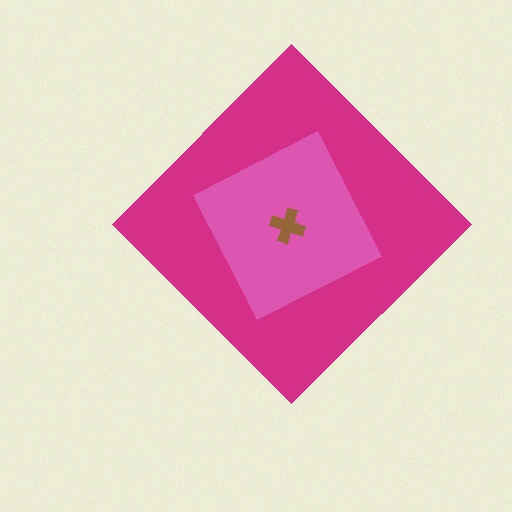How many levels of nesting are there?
3.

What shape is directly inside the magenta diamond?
The pink square.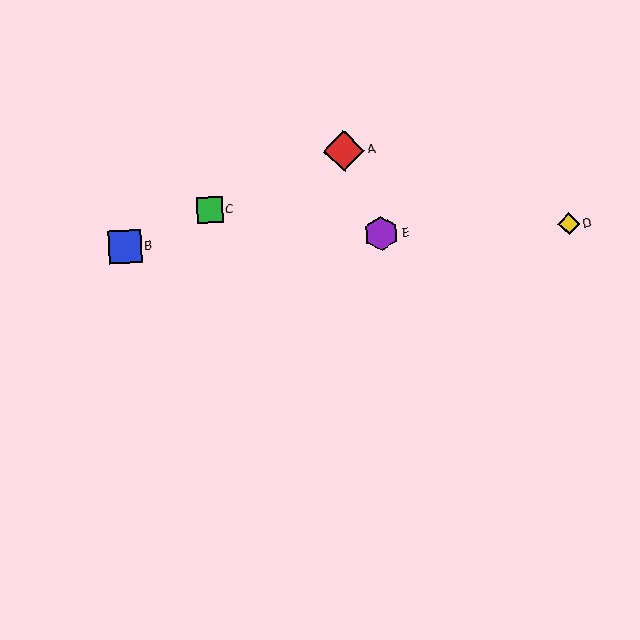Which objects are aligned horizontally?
Objects B, D, E are aligned horizontally.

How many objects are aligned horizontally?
3 objects (B, D, E) are aligned horizontally.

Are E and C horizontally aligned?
No, E is at y≈234 and C is at y≈210.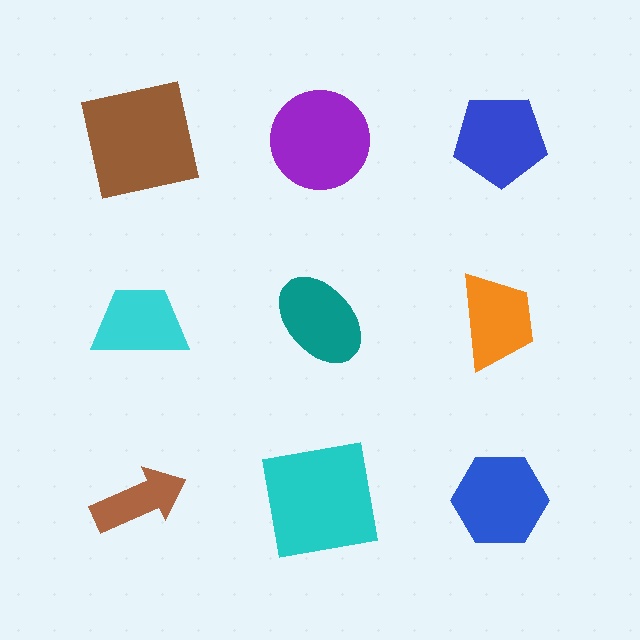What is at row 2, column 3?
An orange trapezoid.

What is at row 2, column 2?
A teal ellipse.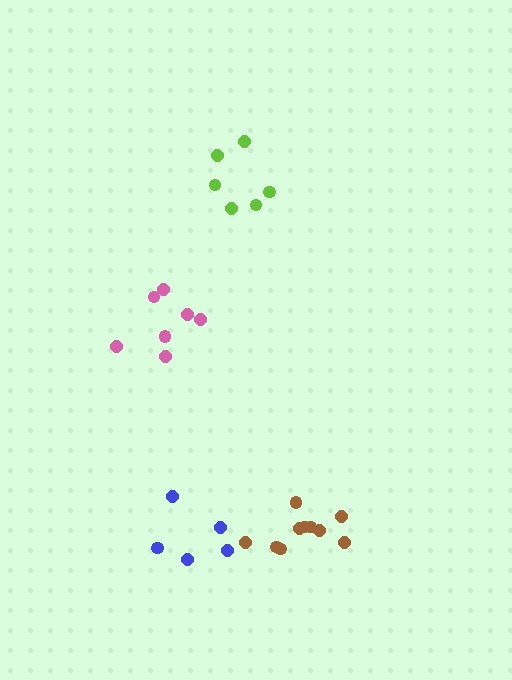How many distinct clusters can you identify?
There are 4 distinct clusters.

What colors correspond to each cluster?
The clusters are colored: blue, lime, pink, brown.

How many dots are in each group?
Group 1: 5 dots, Group 2: 6 dots, Group 3: 7 dots, Group 4: 10 dots (28 total).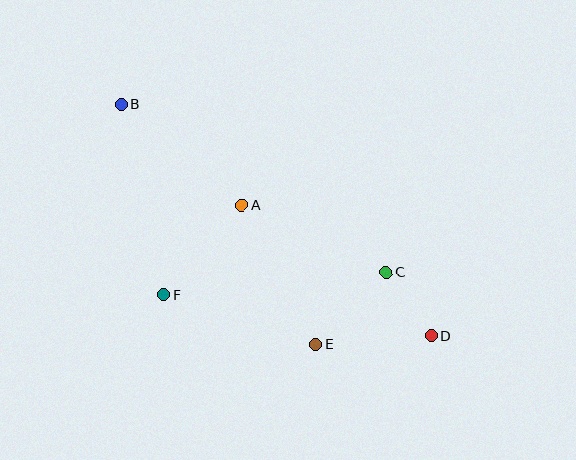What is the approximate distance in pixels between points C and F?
The distance between C and F is approximately 224 pixels.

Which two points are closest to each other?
Points C and D are closest to each other.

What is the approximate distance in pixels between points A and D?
The distance between A and D is approximately 231 pixels.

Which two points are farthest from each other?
Points B and D are farthest from each other.